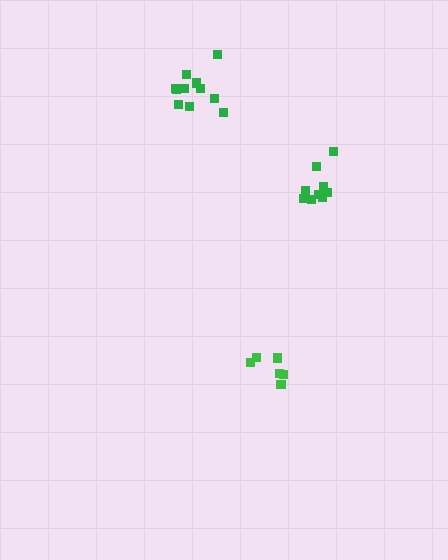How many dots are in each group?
Group 1: 9 dots, Group 2: 6 dots, Group 3: 11 dots (26 total).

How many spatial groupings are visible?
There are 3 spatial groupings.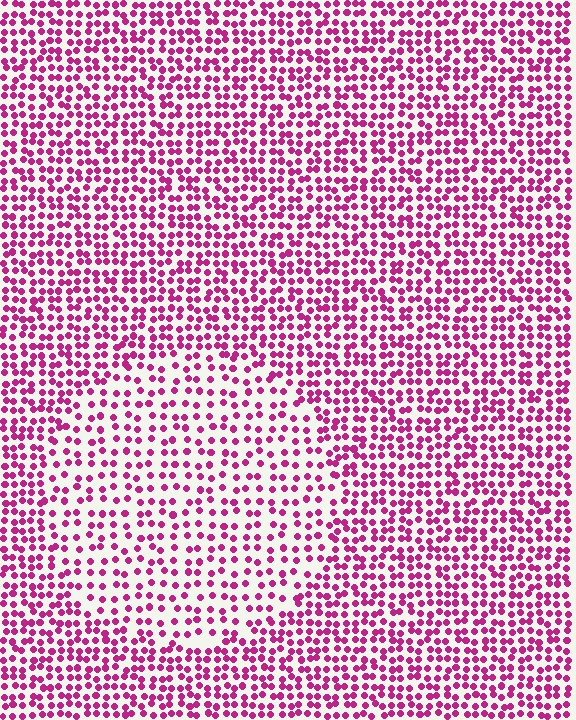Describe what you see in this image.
The image contains small magenta elements arranged at two different densities. A circle-shaped region is visible where the elements are less densely packed than the surrounding area.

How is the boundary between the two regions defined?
The boundary is defined by a change in element density (approximately 1.7x ratio). All elements are the same color, size, and shape.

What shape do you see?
I see a circle.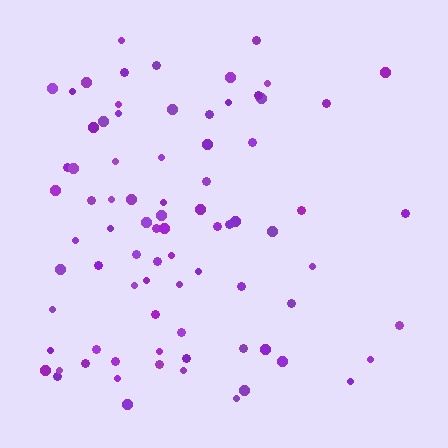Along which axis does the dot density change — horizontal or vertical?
Horizontal.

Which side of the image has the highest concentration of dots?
The left.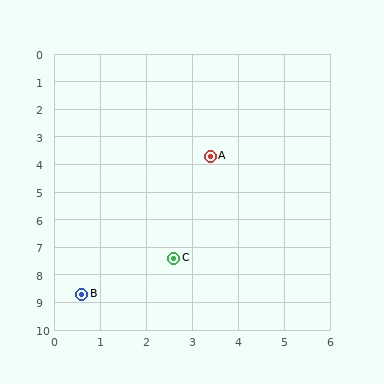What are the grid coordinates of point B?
Point B is at approximately (0.6, 8.7).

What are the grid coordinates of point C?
Point C is at approximately (2.6, 7.4).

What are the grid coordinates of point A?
Point A is at approximately (3.4, 3.7).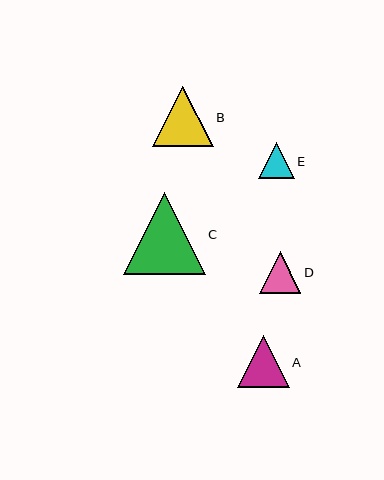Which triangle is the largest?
Triangle C is the largest with a size of approximately 82 pixels.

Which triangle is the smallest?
Triangle E is the smallest with a size of approximately 36 pixels.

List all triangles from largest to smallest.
From largest to smallest: C, B, A, D, E.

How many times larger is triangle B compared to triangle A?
Triangle B is approximately 1.2 times the size of triangle A.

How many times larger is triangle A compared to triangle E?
Triangle A is approximately 1.5 times the size of triangle E.